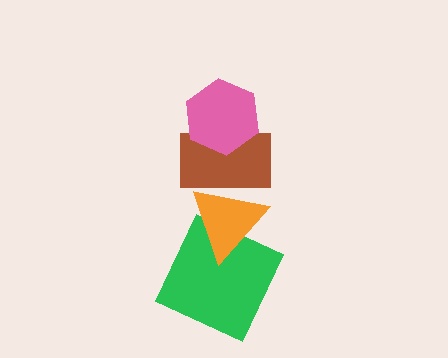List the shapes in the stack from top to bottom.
From top to bottom: the pink hexagon, the brown rectangle, the orange triangle, the green square.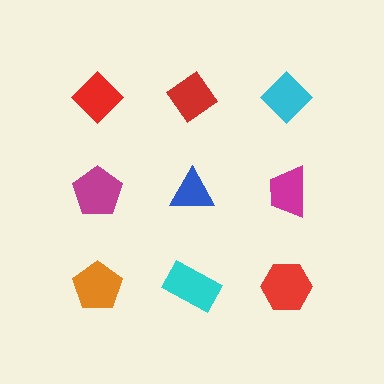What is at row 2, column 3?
A magenta trapezoid.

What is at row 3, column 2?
A cyan rectangle.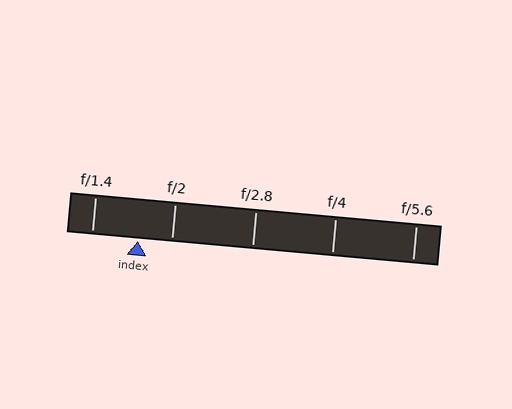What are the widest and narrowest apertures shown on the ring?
The widest aperture shown is f/1.4 and the narrowest is f/5.6.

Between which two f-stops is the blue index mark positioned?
The index mark is between f/1.4 and f/2.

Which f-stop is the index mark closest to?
The index mark is closest to f/2.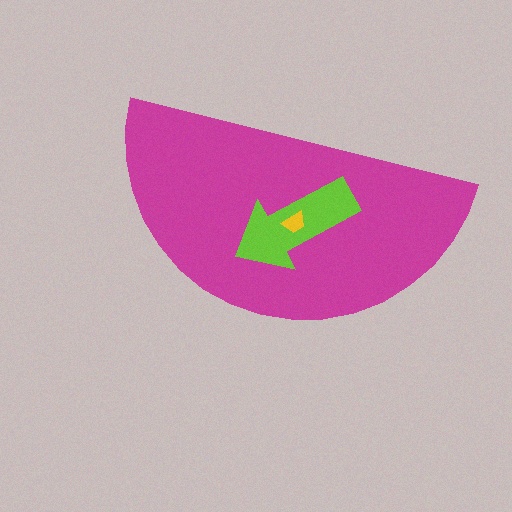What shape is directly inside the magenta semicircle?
The lime arrow.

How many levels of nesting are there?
3.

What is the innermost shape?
The yellow trapezoid.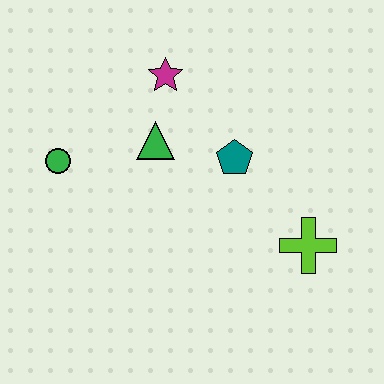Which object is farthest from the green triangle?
The lime cross is farthest from the green triangle.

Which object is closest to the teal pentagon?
The green triangle is closest to the teal pentagon.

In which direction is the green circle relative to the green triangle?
The green circle is to the left of the green triangle.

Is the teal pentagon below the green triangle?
Yes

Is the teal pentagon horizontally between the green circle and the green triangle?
No